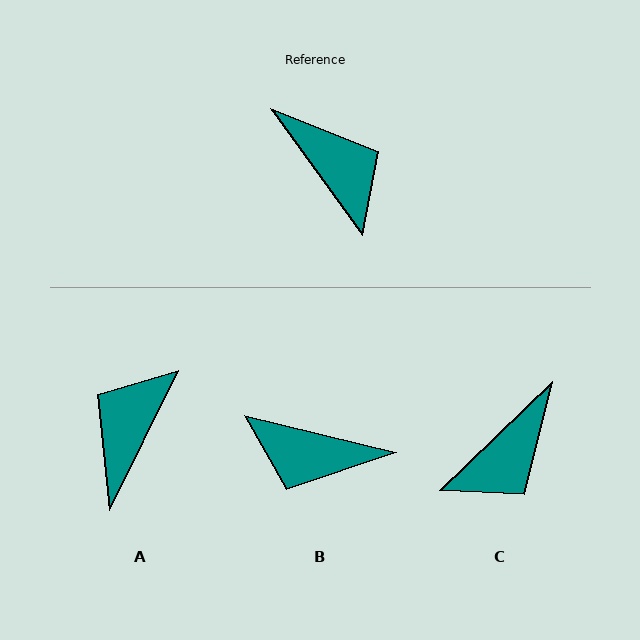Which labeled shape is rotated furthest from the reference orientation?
B, about 140 degrees away.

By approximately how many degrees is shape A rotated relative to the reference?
Approximately 118 degrees counter-clockwise.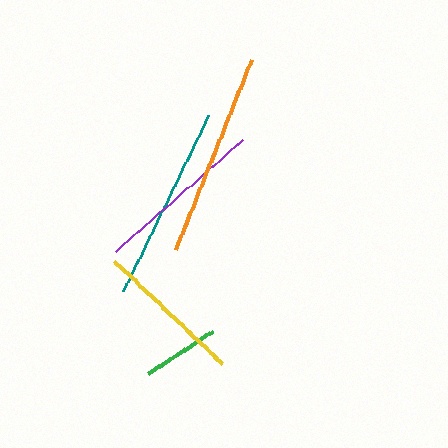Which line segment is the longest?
The orange line is the longest at approximately 204 pixels.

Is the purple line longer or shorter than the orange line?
The orange line is longer than the purple line.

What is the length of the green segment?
The green segment is approximately 78 pixels long.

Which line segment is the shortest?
The green line is the shortest at approximately 78 pixels.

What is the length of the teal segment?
The teal segment is approximately 194 pixels long.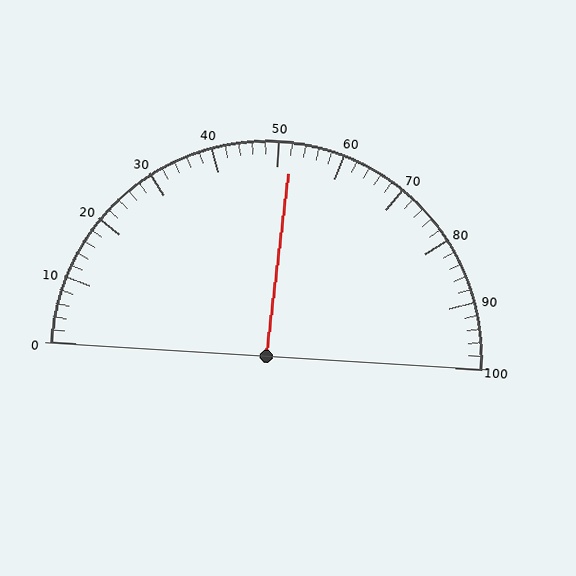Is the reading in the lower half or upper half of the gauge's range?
The reading is in the upper half of the range (0 to 100).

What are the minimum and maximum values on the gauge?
The gauge ranges from 0 to 100.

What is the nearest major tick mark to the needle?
The nearest major tick mark is 50.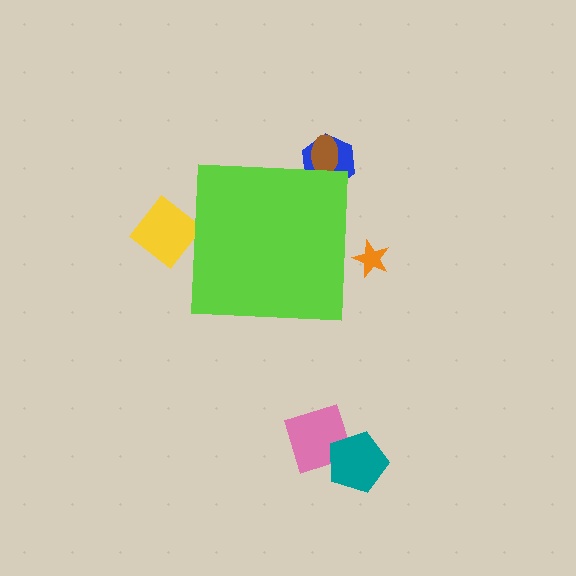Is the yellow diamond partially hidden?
Yes, the yellow diamond is partially hidden behind the lime square.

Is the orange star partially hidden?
Yes, the orange star is partially hidden behind the lime square.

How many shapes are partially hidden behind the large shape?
4 shapes are partially hidden.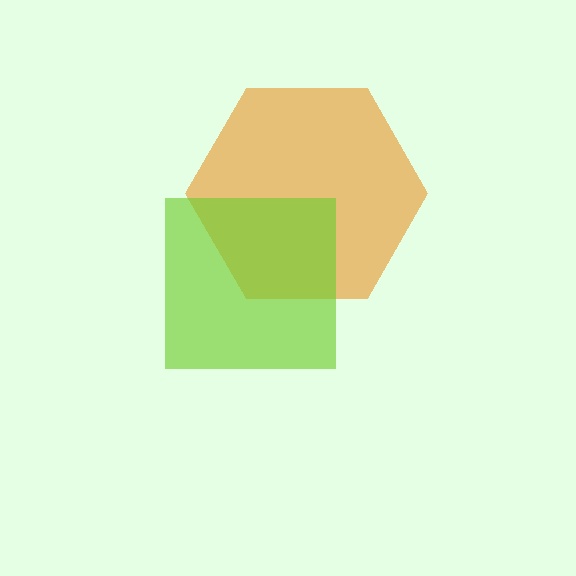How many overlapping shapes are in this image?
There are 2 overlapping shapes in the image.